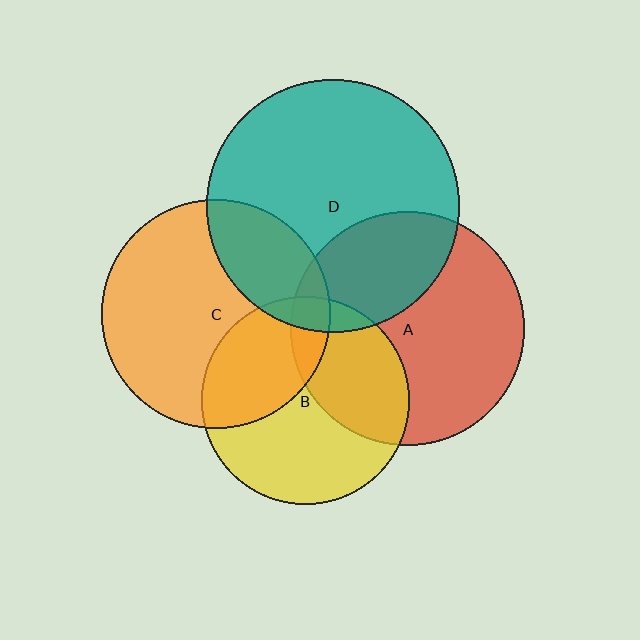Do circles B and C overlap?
Yes.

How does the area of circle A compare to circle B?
Approximately 1.3 times.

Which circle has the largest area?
Circle D (teal).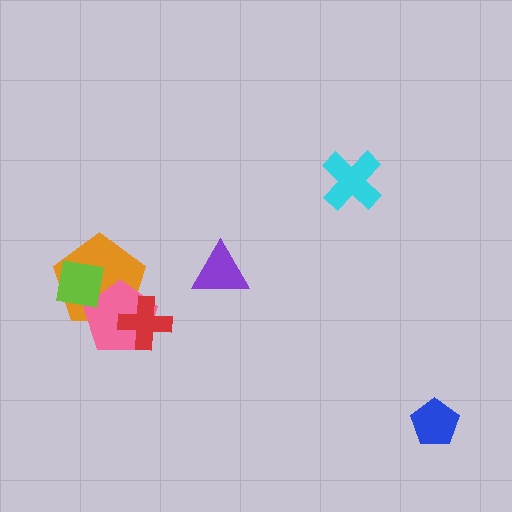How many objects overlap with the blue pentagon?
0 objects overlap with the blue pentagon.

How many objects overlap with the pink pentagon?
3 objects overlap with the pink pentagon.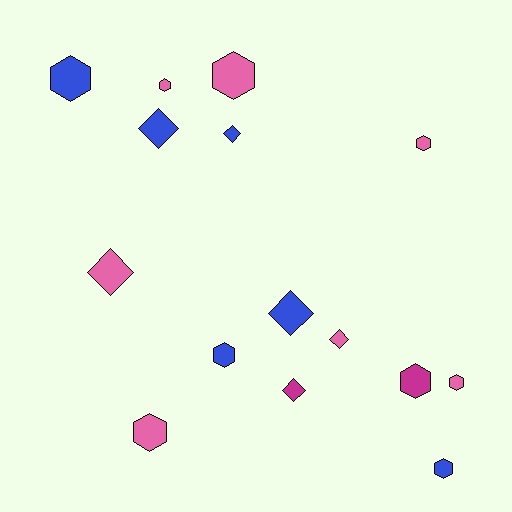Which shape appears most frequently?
Hexagon, with 9 objects.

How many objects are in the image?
There are 15 objects.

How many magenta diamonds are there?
There is 1 magenta diamond.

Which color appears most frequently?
Pink, with 7 objects.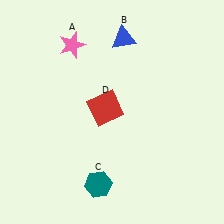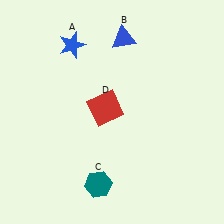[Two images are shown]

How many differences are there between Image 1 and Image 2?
There is 1 difference between the two images.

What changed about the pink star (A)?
In Image 1, A is pink. In Image 2, it changed to blue.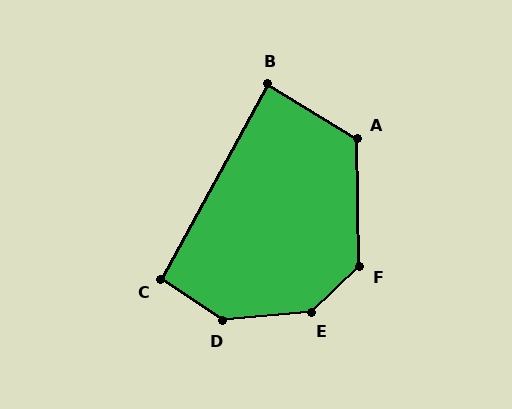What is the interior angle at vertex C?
Approximately 95 degrees (obtuse).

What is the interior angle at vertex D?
Approximately 140 degrees (obtuse).